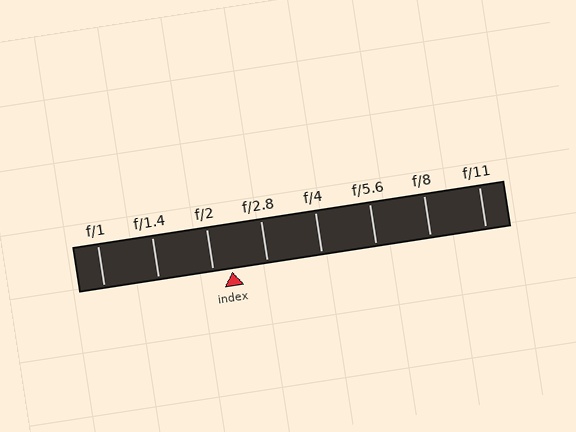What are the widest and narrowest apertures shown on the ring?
The widest aperture shown is f/1 and the narrowest is f/11.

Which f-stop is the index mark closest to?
The index mark is closest to f/2.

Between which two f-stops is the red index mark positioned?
The index mark is between f/2 and f/2.8.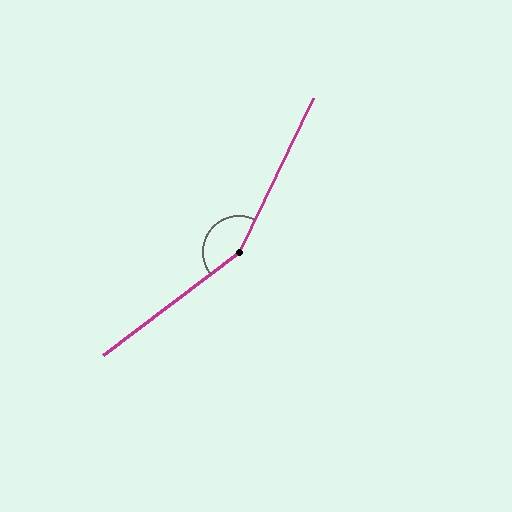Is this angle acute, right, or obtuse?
It is obtuse.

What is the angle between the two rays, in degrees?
Approximately 153 degrees.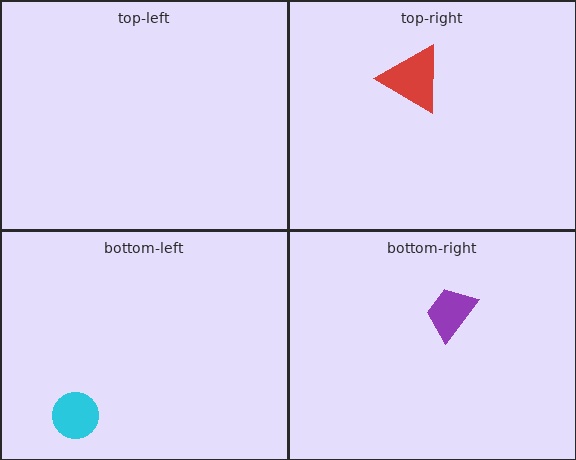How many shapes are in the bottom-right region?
1.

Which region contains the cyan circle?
The bottom-left region.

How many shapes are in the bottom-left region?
1.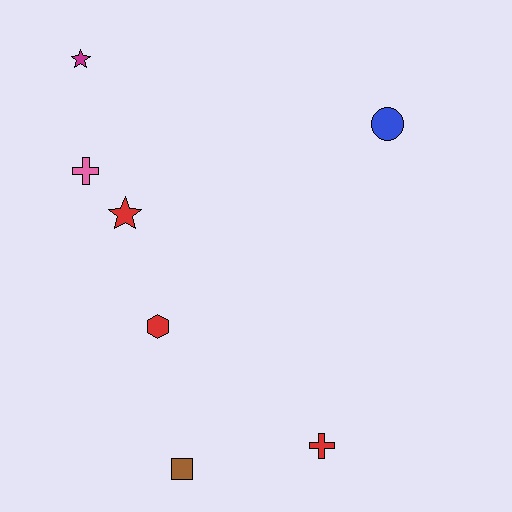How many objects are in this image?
There are 7 objects.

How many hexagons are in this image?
There is 1 hexagon.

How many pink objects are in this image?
There is 1 pink object.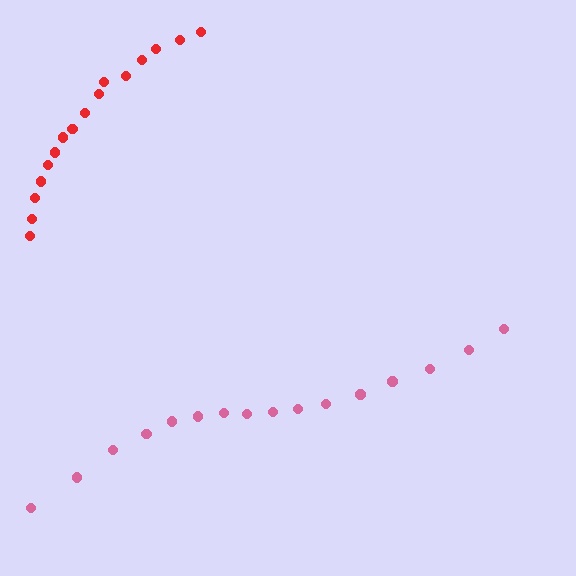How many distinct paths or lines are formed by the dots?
There are 2 distinct paths.